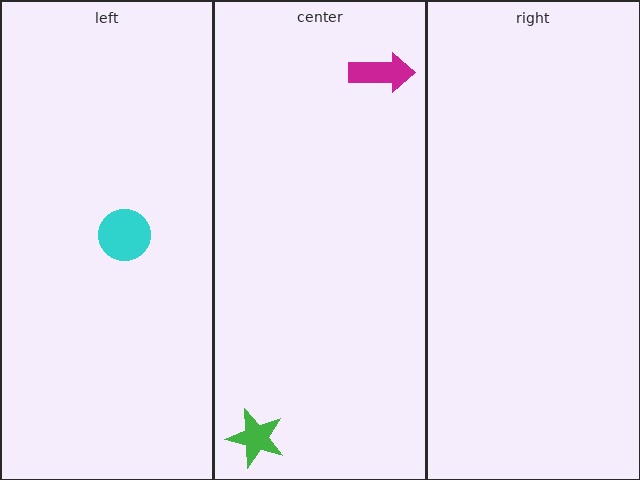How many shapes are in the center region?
2.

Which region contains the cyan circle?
The left region.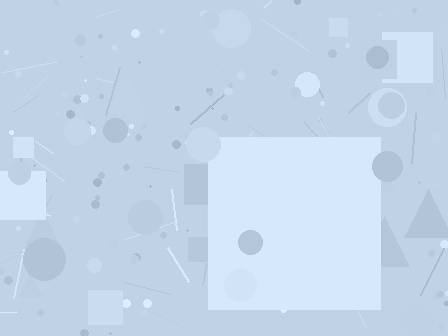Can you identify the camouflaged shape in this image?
The camouflaged shape is a square.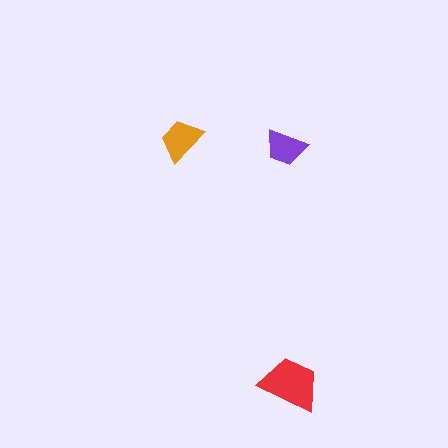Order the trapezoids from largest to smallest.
the red one, the orange one, the purple one.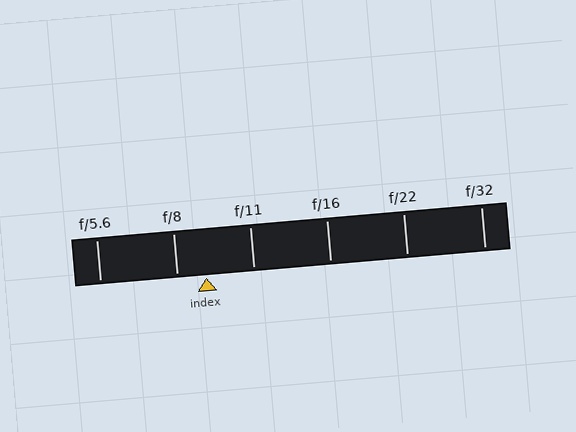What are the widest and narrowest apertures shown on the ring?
The widest aperture shown is f/5.6 and the narrowest is f/32.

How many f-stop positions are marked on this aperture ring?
There are 6 f-stop positions marked.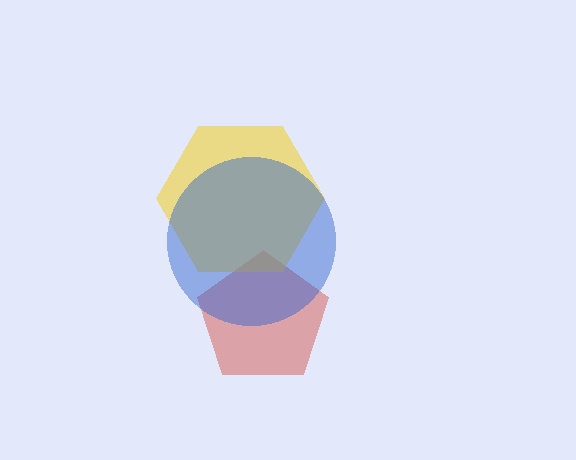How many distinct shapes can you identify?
There are 3 distinct shapes: a red pentagon, a yellow hexagon, a blue circle.